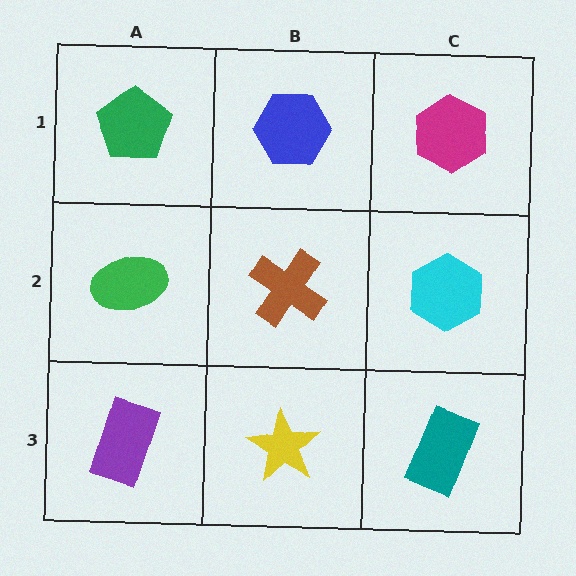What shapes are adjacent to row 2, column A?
A green pentagon (row 1, column A), a purple rectangle (row 3, column A), a brown cross (row 2, column B).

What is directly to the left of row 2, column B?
A green ellipse.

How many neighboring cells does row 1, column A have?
2.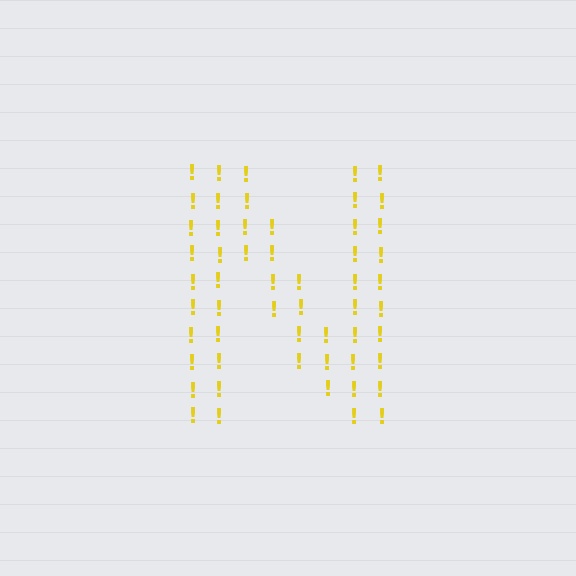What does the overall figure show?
The overall figure shows the letter N.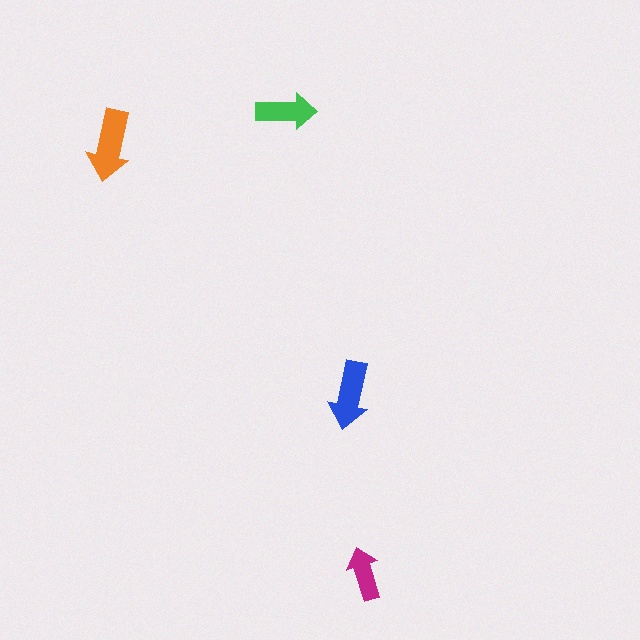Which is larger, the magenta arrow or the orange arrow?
The orange one.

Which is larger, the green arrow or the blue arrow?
The blue one.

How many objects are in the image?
There are 4 objects in the image.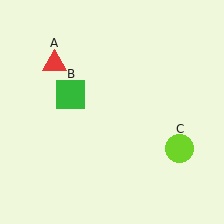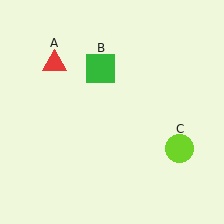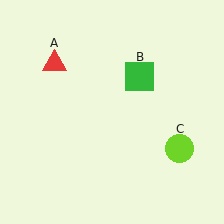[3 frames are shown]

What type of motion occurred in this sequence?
The green square (object B) rotated clockwise around the center of the scene.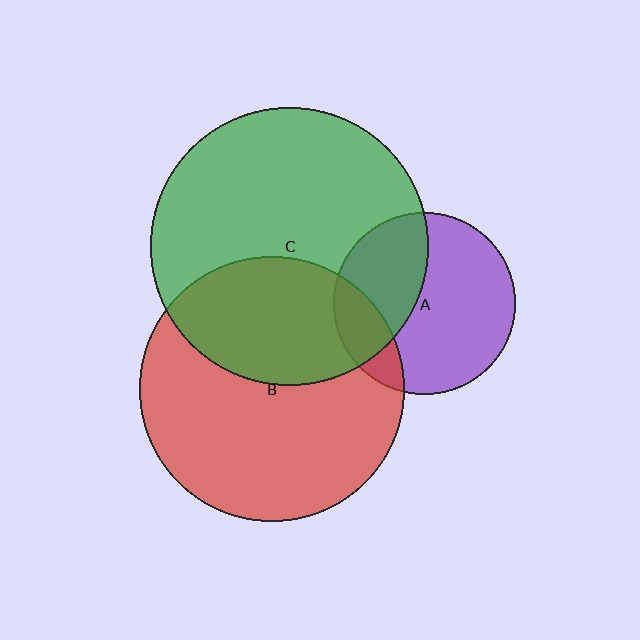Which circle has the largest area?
Circle C (green).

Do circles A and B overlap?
Yes.